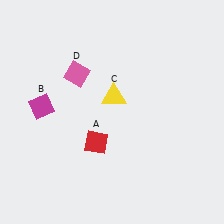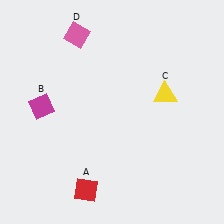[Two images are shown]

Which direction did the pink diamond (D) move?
The pink diamond (D) moved up.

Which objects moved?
The objects that moved are: the red diamond (A), the yellow triangle (C), the pink diamond (D).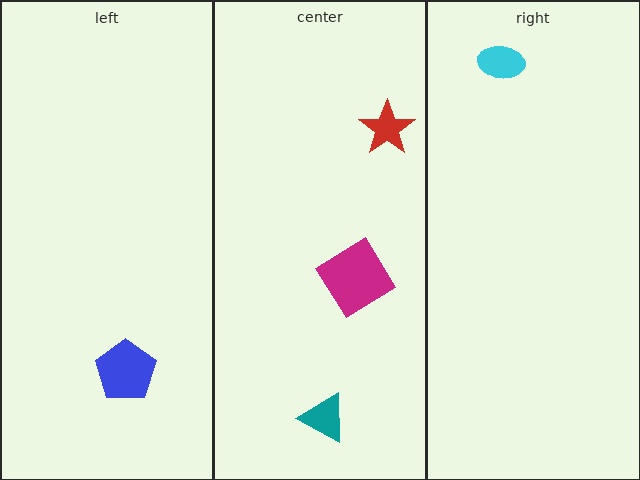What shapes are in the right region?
The cyan ellipse.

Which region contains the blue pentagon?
The left region.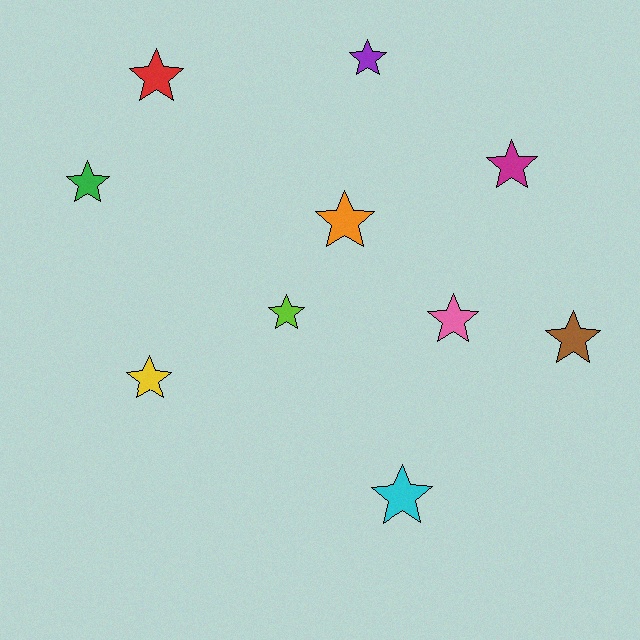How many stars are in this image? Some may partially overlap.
There are 10 stars.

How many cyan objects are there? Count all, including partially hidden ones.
There is 1 cyan object.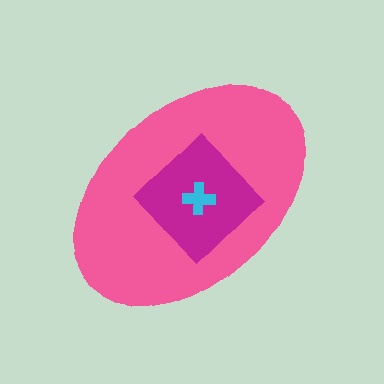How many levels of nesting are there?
3.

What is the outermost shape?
The pink ellipse.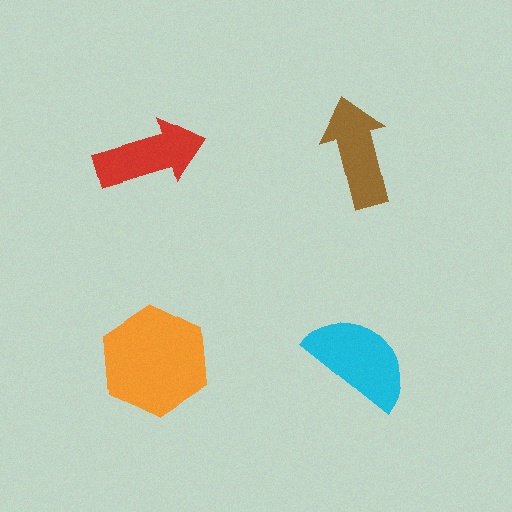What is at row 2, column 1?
An orange hexagon.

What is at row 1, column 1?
A red arrow.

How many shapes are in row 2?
2 shapes.